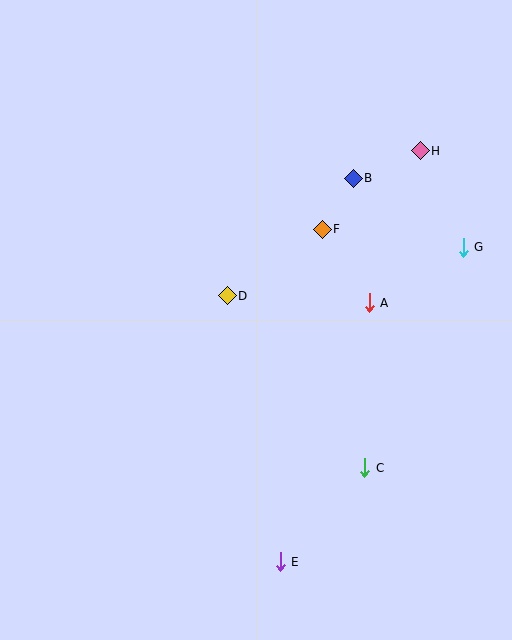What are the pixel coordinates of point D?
Point D is at (227, 296).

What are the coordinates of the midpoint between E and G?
The midpoint between E and G is at (372, 405).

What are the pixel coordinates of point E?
Point E is at (280, 562).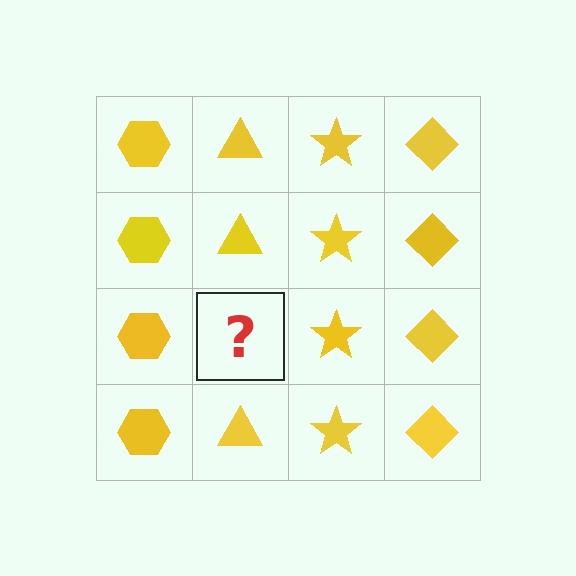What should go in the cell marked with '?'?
The missing cell should contain a yellow triangle.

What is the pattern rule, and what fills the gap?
The rule is that each column has a consistent shape. The gap should be filled with a yellow triangle.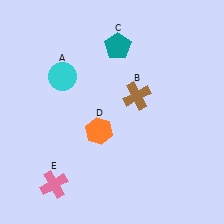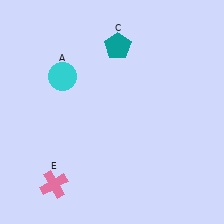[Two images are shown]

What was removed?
The orange hexagon (D), the brown cross (B) were removed in Image 2.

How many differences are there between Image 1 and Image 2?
There are 2 differences between the two images.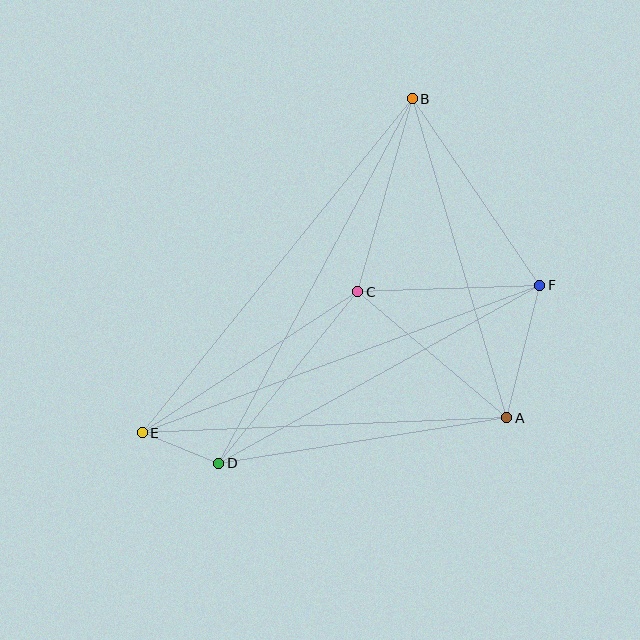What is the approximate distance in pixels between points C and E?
The distance between C and E is approximately 257 pixels.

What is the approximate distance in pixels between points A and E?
The distance between A and E is approximately 365 pixels.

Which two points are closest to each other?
Points D and E are closest to each other.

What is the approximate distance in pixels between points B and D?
The distance between B and D is approximately 413 pixels.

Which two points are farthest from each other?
Points B and E are farthest from each other.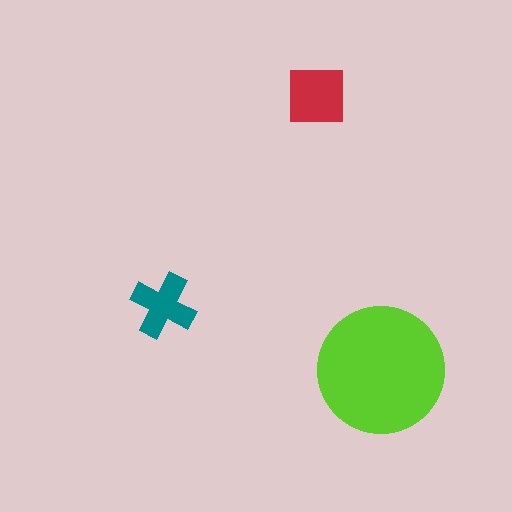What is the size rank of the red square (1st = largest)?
2nd.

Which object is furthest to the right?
The lime circle is rightmost.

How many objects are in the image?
There are 3 objects in the image.